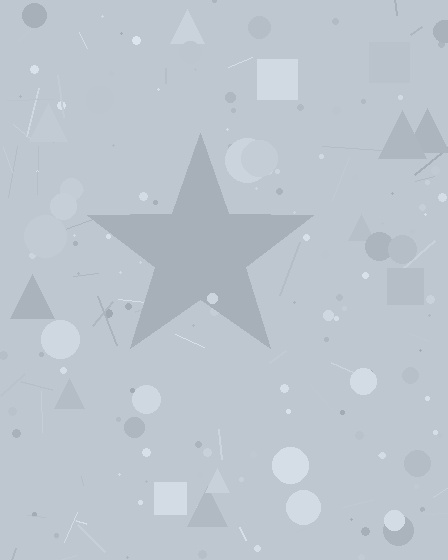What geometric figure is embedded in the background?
A star is embedded in the background.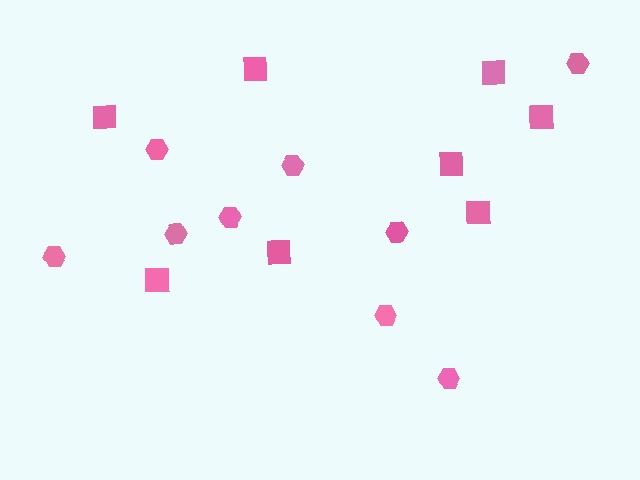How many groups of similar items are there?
There are 2 groups: one group of squares (8) and one group of hexagons (9).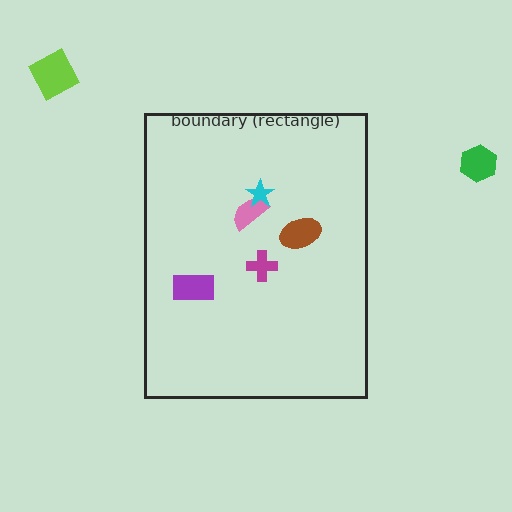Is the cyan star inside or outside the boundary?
Inside.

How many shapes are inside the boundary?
5 inside, 2 outside.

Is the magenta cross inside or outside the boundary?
Inside.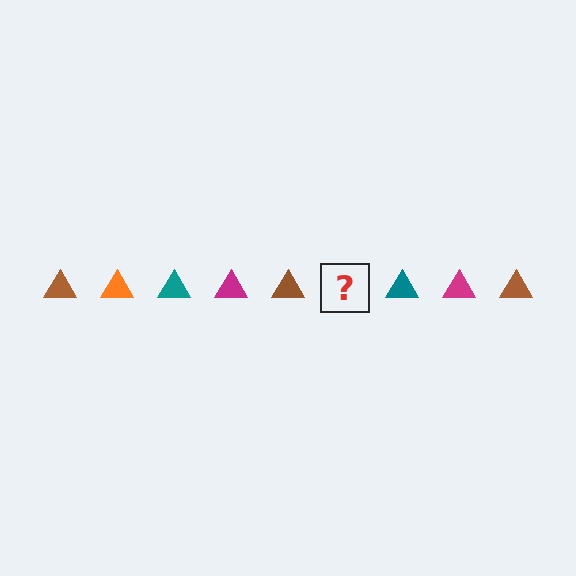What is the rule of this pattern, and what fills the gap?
The rule is that the pattern cycles through brown, orange, teal, magenta triangles. The gap should be filled with an orange triangle.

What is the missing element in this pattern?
The missing element is an orange triangle.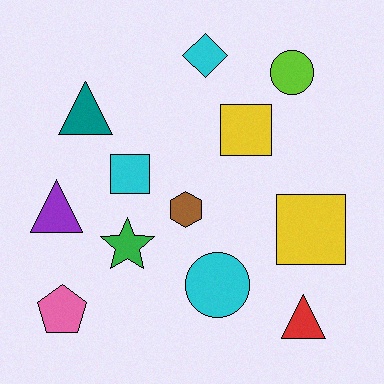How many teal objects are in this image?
There is 1 teal object.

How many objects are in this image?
There are 12 objects.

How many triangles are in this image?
There are 3 triangles.